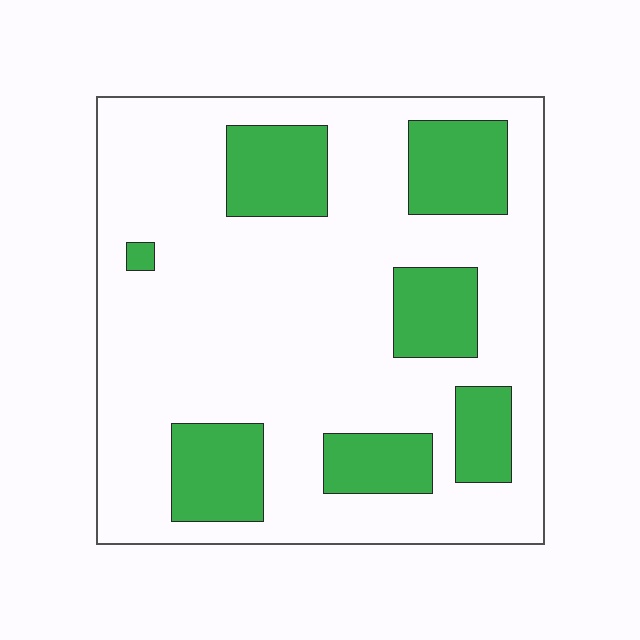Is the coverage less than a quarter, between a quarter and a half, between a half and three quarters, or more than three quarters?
Less than a quarter.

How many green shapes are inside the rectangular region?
7.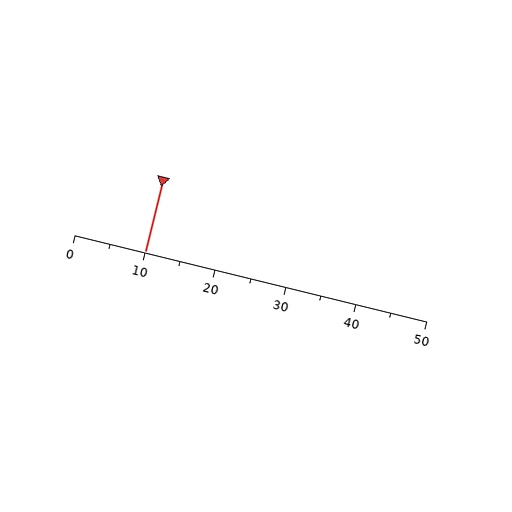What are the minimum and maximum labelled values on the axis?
The axis runs from 0 to 50.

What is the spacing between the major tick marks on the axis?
The major ticks are spaced 10 apart.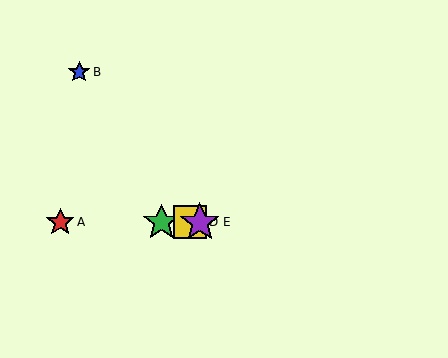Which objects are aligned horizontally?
Objects A, C, D, E are aligned horizontally.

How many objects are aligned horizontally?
4 objects (A, C, D, E) are aligned horizontally.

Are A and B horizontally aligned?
No, A is at y≈222 and B is at y≈72.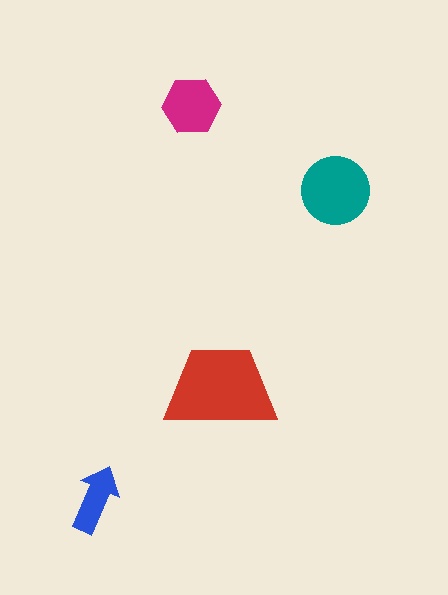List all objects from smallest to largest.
The blue arrow, the magenta hexagon, the teal circle, the red trapezoid.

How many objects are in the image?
There are 4 objects in the image.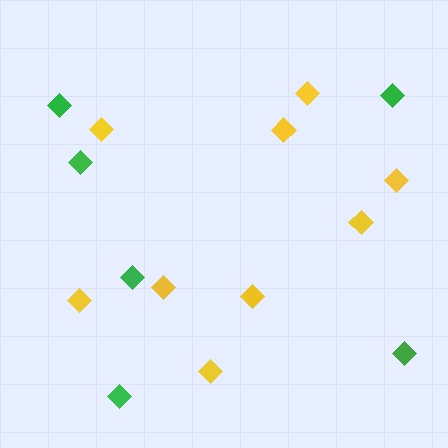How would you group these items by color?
There are 2 groups: one group of green diamonds (6) and one group of yellow diamonds (9).